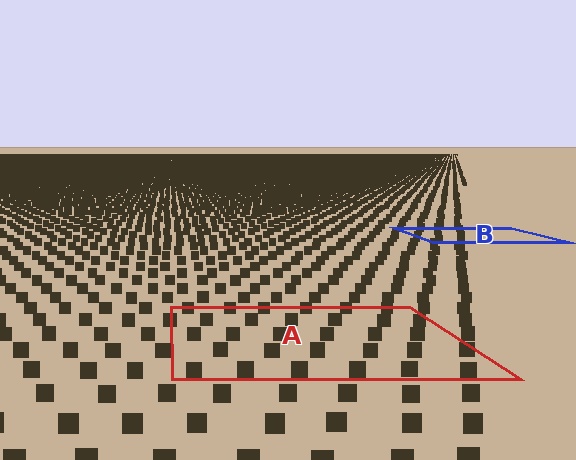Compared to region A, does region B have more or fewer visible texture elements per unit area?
Region B has more texture elements per unit area — they are packed more densely because it is farther away.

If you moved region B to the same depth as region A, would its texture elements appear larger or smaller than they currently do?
They would appear larger. At a closer depth, the same texture elements are projected at a bigger on-screen size.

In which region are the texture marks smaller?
The texture marks are smaller in region B, because it is farther away.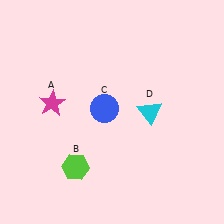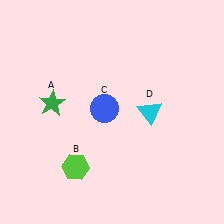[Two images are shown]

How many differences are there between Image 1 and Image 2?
There is 1 difference between the two images.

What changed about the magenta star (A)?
In Image 1, A is magenta. In Image 2, it changed to green.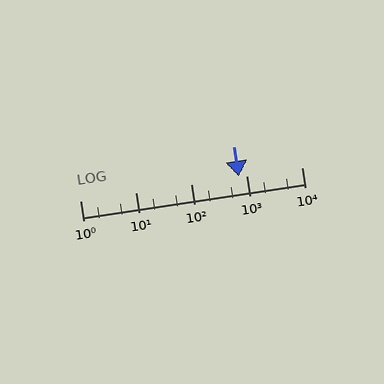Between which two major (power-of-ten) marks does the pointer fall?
The pointer is between 100 and 1000.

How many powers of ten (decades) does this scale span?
The scale spans 4 decades, from 1 to 10000.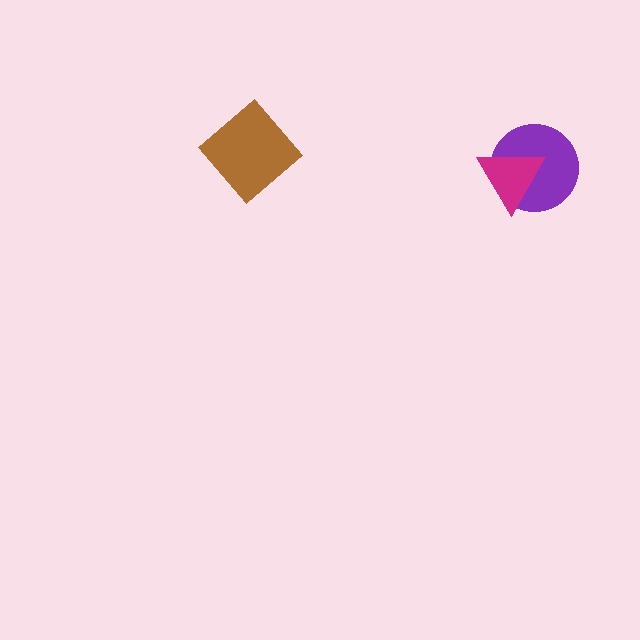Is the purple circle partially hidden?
Yes, it is partially covered by another shape.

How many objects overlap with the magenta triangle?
1 object overlaps with the magenta triangle.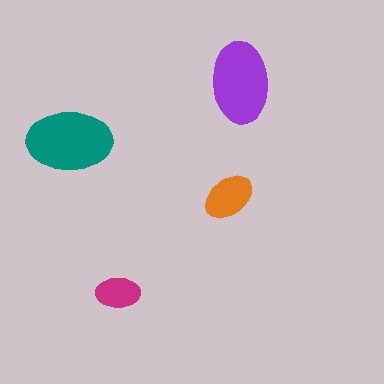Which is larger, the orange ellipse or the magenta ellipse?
The orange one.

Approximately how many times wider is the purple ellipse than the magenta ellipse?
About 2 times wider.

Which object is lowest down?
The magenta ellipse is bottommost.